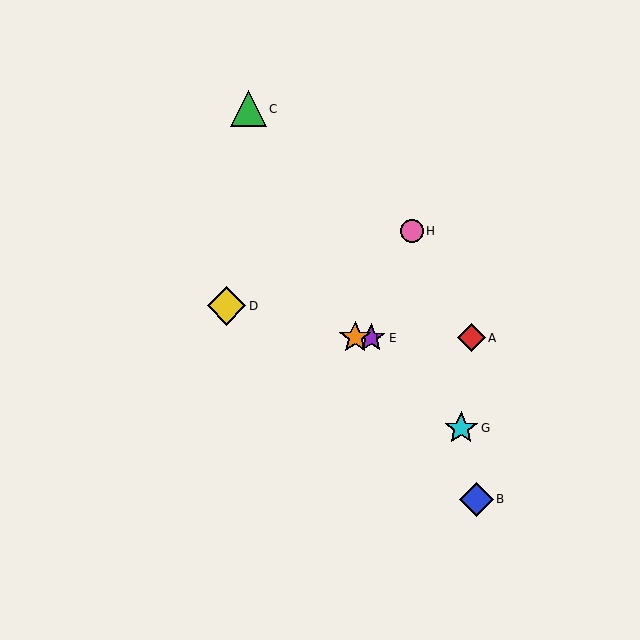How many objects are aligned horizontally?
3 objects (A, E, F) are aligned horizontally.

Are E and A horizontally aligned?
Yes, both are at y≈338.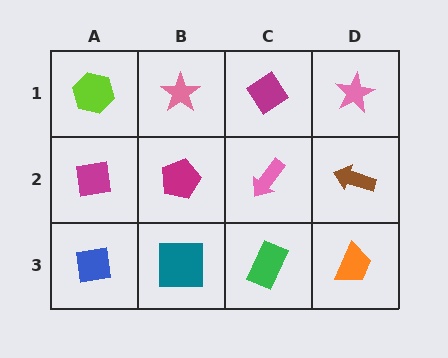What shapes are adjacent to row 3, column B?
A magenta pentagon (row 2, column B), a blue square (row 3, column A), a green rectangle (row 3, column C).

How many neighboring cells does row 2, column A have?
3.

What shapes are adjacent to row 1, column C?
A pink arrow (row 2, column C), a pink star (row 1, column B), a pink star (row 1, column D).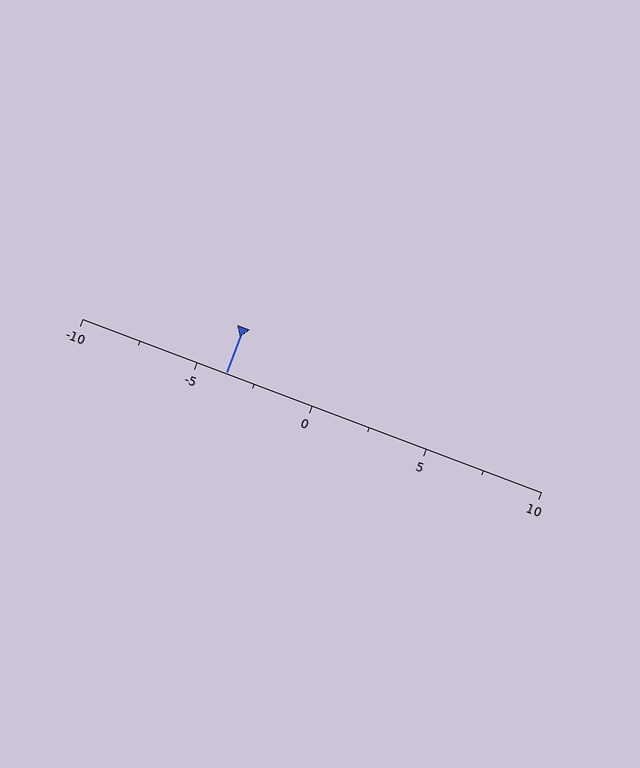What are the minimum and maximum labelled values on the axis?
The axis runs from -10 to 10.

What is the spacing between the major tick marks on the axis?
The major ticks are spaced 5 apart.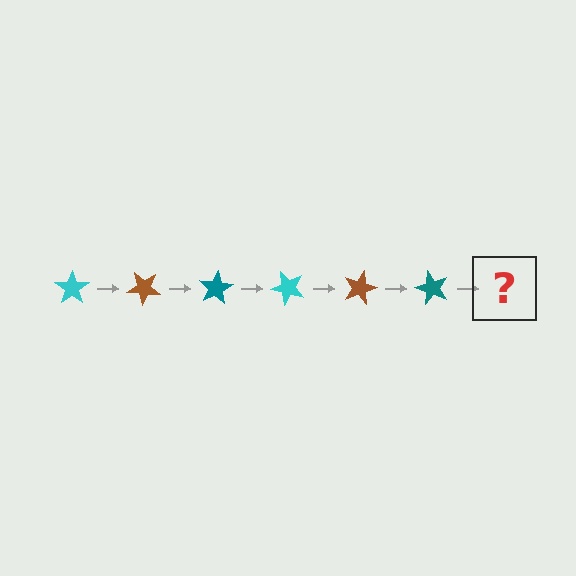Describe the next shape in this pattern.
It should be a cyan star, rotated 240 degrees from the start.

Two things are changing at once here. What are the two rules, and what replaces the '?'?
The two rules are that it rotates 40 degrees each step and the color cycles through cyan, brown, and teal. The '?' should be a cyan star, rotated 240 degrees from the start.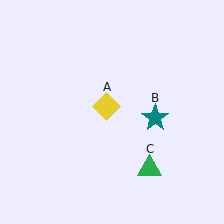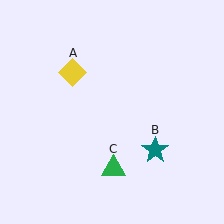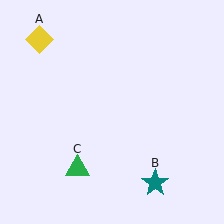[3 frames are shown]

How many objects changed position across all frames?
3 objects changed position: yellow diamond (object A), teal star (object B), green triangle (object C).